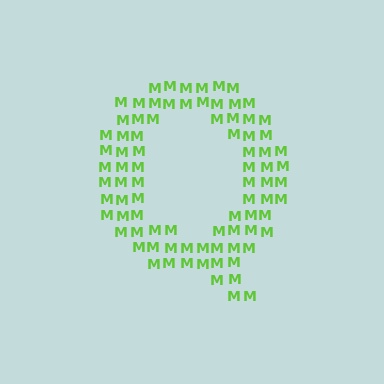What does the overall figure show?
The overall figure shows the letter Q.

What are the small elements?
The small elements are letter M's.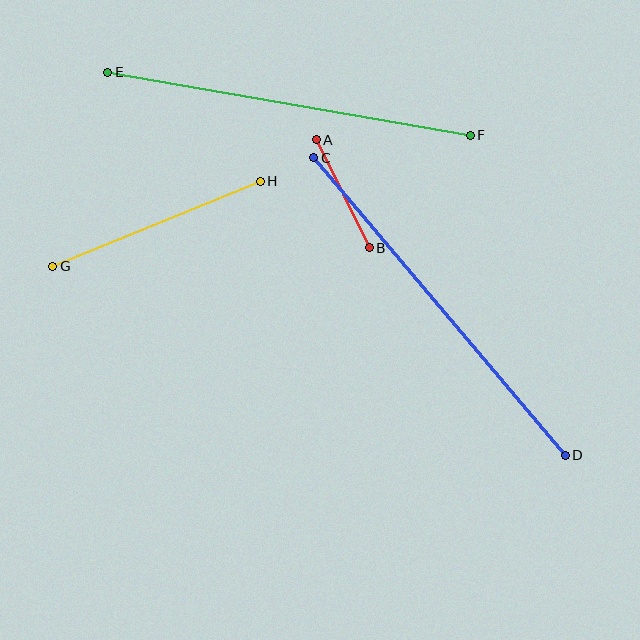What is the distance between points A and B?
The distance is approximately 120 pixels.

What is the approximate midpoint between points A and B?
The midpoint is at approximately (343, 194) pixels.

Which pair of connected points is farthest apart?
Points C and D are farthest apart.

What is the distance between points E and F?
The distance is approximately 368 pixels.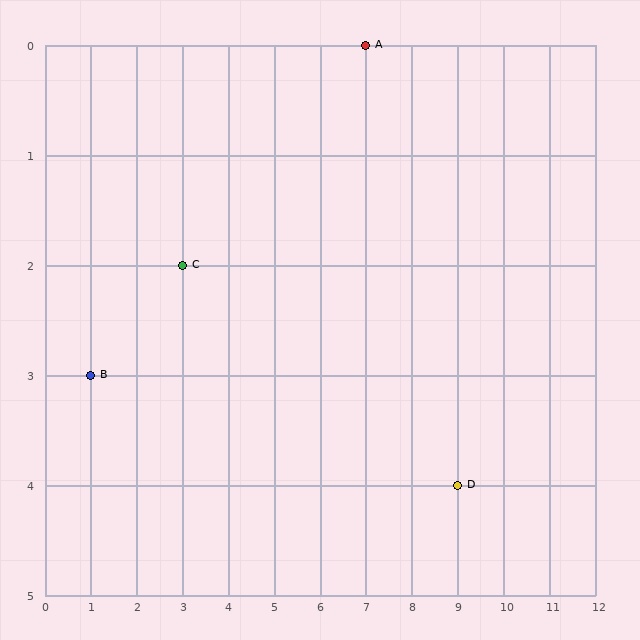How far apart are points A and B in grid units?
Points A and B are 6 columns and 3 rows apart (about 6.7 grid units diagonally).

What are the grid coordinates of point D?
Point D is at grid coordinates (9, 4).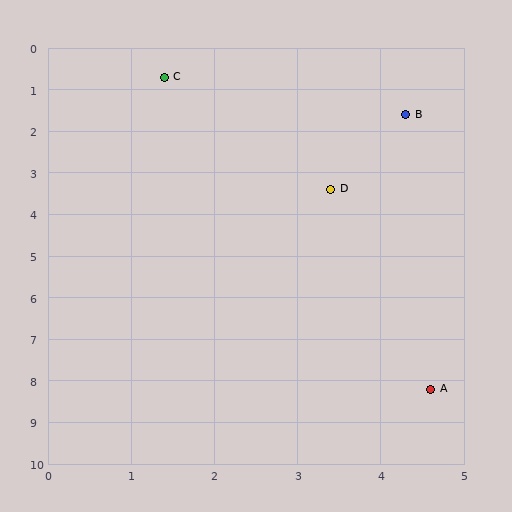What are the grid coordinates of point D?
Point D is at approximately (3.4, 3.4).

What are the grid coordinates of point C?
Point C is at approximately (1.4, 0.7).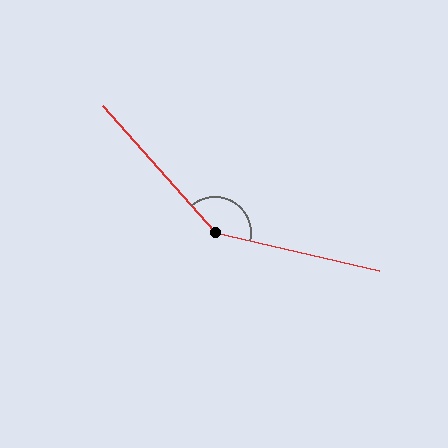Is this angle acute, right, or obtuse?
It is obtuse.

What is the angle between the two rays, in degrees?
Approximately 144 degrees.